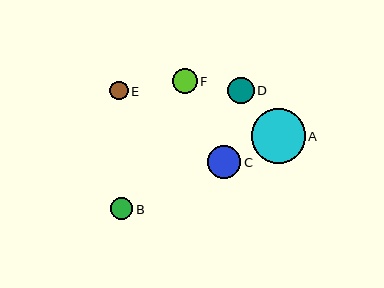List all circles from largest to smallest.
From largest to smallest: A, C, D, F, B, E.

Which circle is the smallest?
Circle E is the smallest with a size of approximately 18 pixels.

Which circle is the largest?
Circle A is the largest with a size of approximately 54 pixels.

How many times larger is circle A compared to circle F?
Circle A is approximately 2.2 times the size of circle F.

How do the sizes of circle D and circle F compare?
Circle D and circle F are approximately the same size.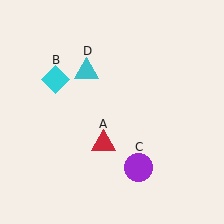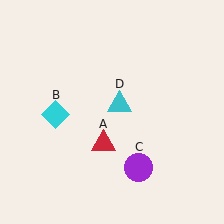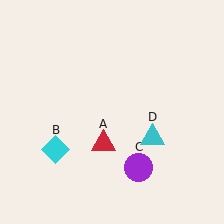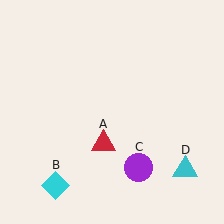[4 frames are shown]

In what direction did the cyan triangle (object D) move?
The cyan triangle (object D) moved down and to the right.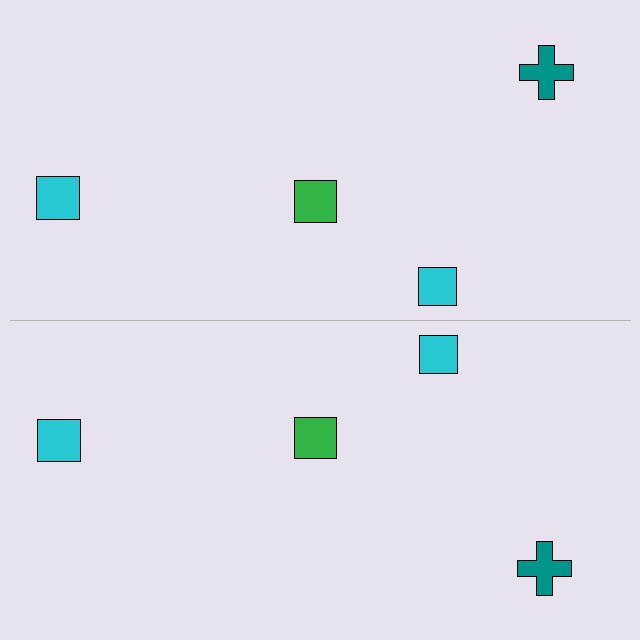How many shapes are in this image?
There are 8 shapes in this image.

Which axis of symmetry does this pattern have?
The pattern has a horizontal axis of symmetry running through the center of the image.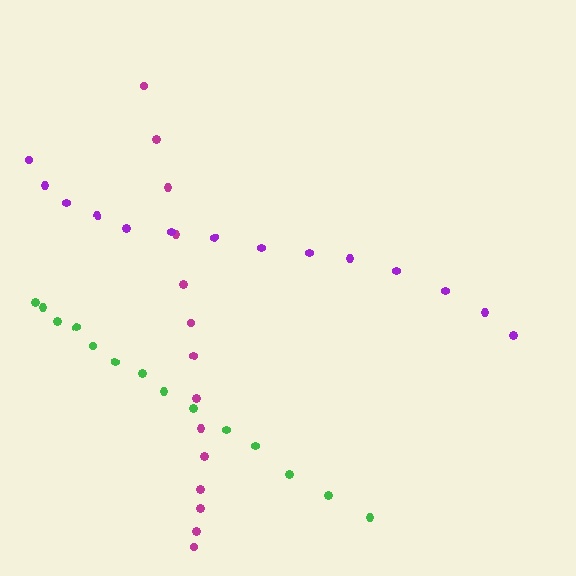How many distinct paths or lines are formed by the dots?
There are 3 distinct paths.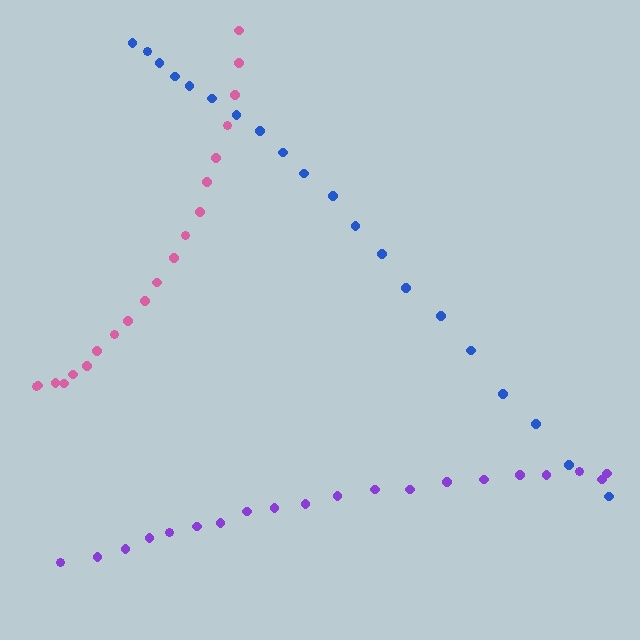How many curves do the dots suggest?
There are 3 distinct paths.